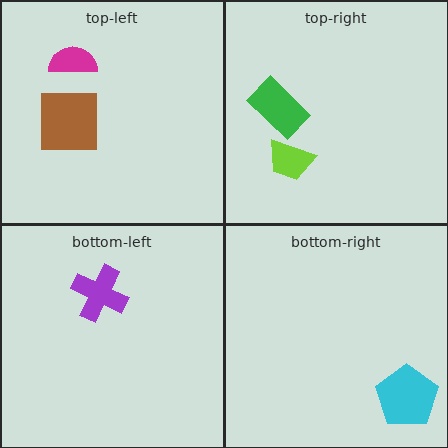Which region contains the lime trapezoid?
The top-right region.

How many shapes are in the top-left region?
2.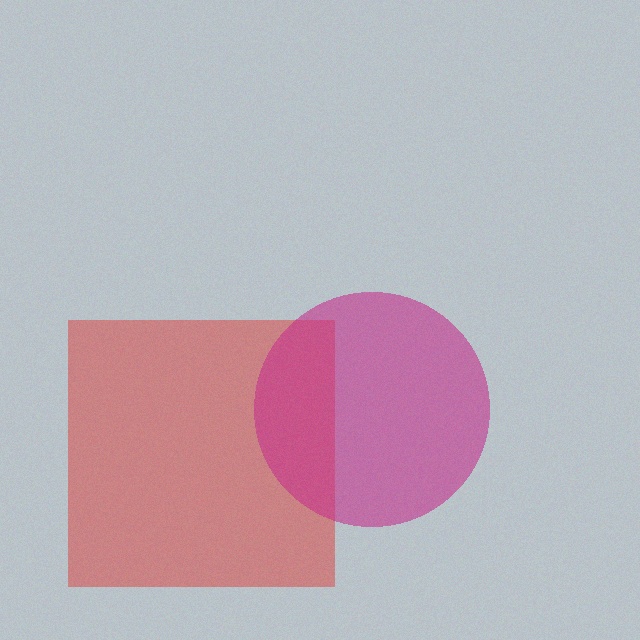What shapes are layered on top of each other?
The layered shapes are: a red square, a magenta circle.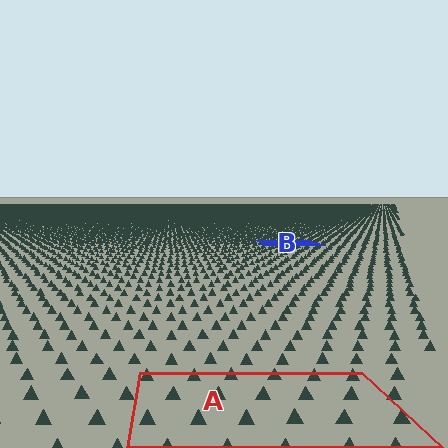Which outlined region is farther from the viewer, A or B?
Region B is farther from the viewer — the texture elements inside it appear smaller and more densely packed.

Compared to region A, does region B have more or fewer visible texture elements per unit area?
Region B has more texture elements per unit area — they are packed more densely because it is farther away.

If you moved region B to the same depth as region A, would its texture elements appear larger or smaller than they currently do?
They would appear larger. At a closer depth, the same texture elements are projected at a bigger on-screen size.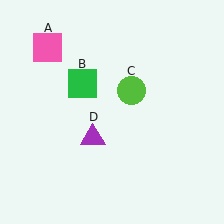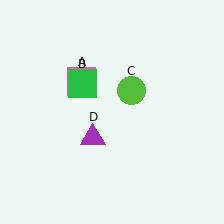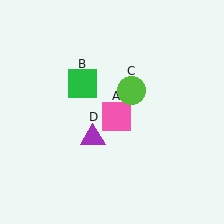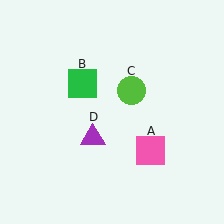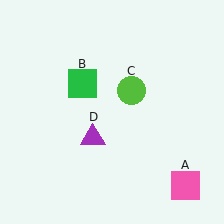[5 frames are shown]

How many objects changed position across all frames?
1 object changed position: pink square (object A).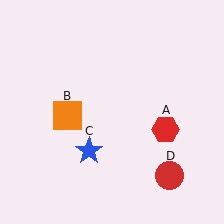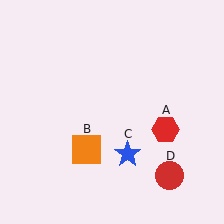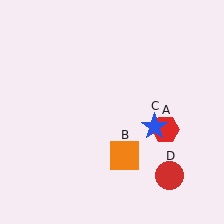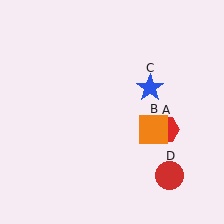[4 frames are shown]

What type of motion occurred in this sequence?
The orange square (object B), blue star (object C) rotated counterclockwise around the center of the scene.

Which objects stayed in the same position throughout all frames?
Red hexagon (object A) and red circle (object D) remained stationary.